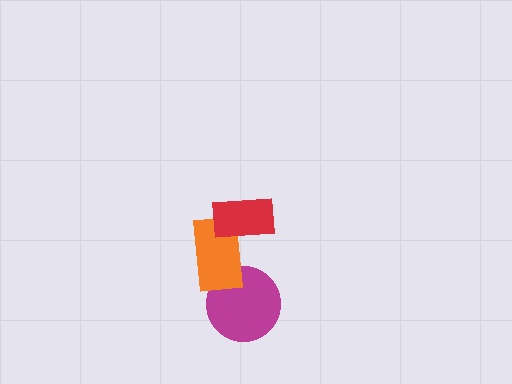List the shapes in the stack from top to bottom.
From top to bottom: the red rectangle, the orange rectangle, the magenta circle.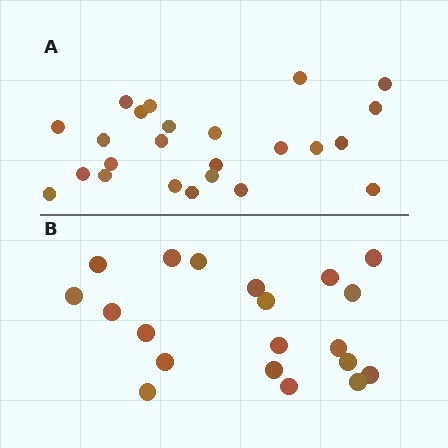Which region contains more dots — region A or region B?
Region A (the top region) has more dots.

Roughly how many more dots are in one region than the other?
Region A has about 4 more dots than region B.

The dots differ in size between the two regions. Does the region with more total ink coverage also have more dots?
No. Region B has more total ink coverage because its dots are larger, but region A actually contains more individual dots. Total area can be misleading — the number of items is what matters here.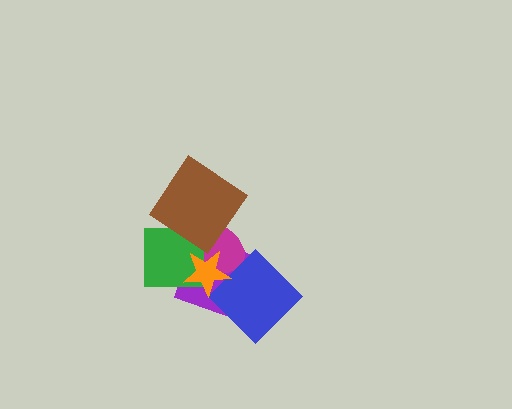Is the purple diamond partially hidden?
Yes, it is partially covered by another shape.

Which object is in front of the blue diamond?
The orange star is in front of the blue diamond.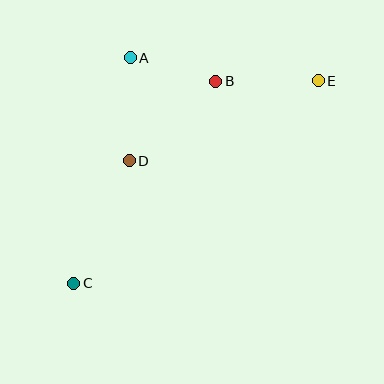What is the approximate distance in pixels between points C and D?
The distance between C and D is approximately 134 pixels.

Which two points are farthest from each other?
Points C and E are farthest from each other.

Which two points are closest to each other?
Points A and B are closest to each other.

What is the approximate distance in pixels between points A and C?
The distance between A and C is approximately 233 pixels.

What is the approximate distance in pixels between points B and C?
The distance between B and C is approximately 247 pixels.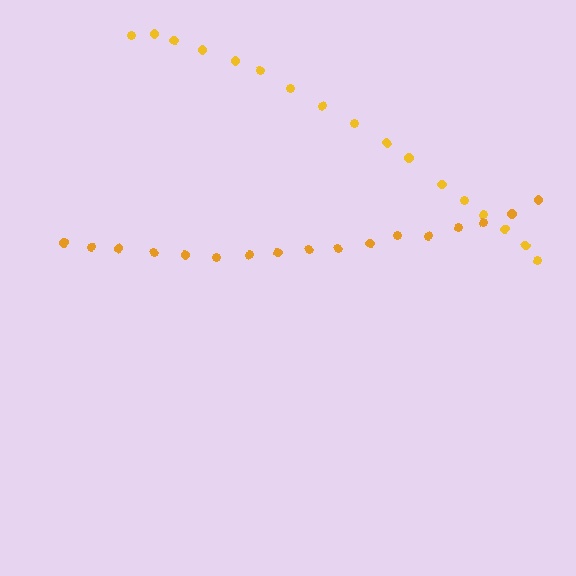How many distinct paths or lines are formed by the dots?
There are 2 distinct paths.